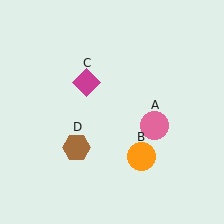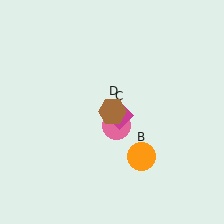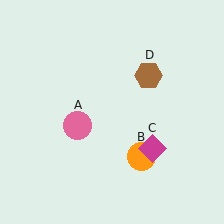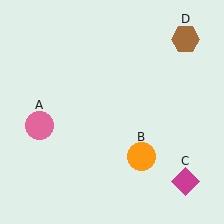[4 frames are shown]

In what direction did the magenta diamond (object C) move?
The magenta diamond (object C) moved down and to the right.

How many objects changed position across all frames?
3 objects changed position: pink circle (object A), magenta diamond (object C), brown hexagon (object D).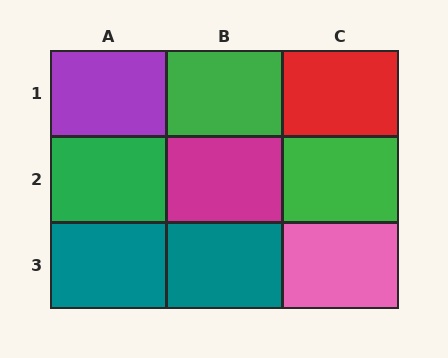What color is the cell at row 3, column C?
Pink.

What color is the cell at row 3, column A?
Teal.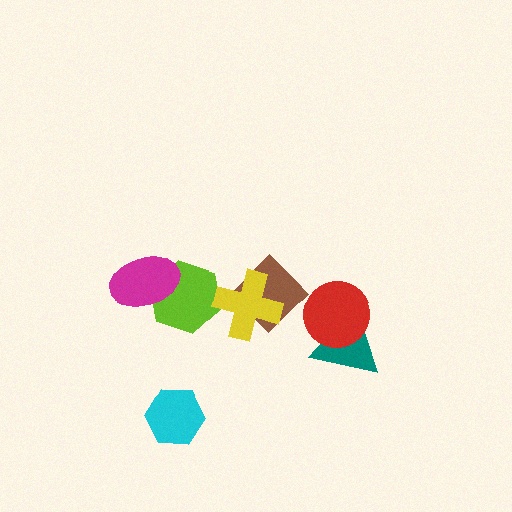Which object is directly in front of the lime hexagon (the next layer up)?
The yellow cross is directly in front of the lime hexagon.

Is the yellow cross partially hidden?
No, no other shape covers it.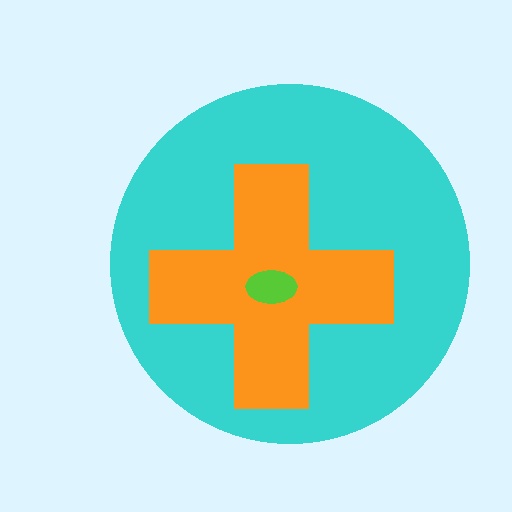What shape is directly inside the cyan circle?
The orange cross.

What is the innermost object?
The lime ellipse.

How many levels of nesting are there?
3.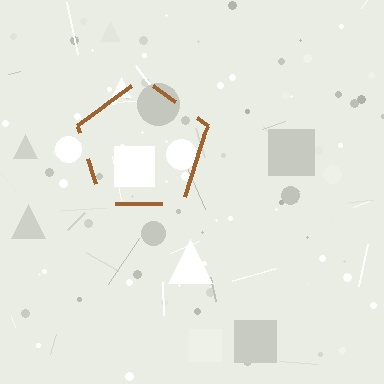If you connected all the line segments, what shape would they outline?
They would outline a pentagon.